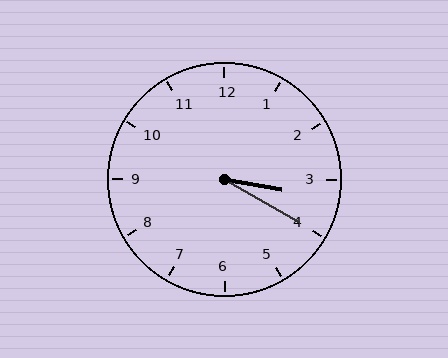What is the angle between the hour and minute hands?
Approximately 20 degrees.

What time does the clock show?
3:20.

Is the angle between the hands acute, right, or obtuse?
It is acute.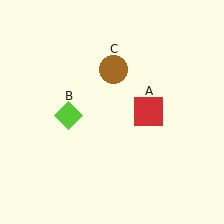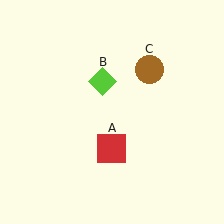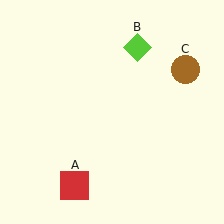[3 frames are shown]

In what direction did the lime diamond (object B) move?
The lime diamond (object B) moved up and to the right.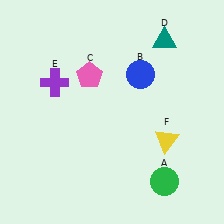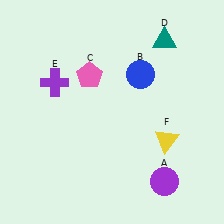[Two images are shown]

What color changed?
The circle (A) changed from green in Image 1 to purple in Image 2.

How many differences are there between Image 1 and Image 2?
There is 1 difference between the two images.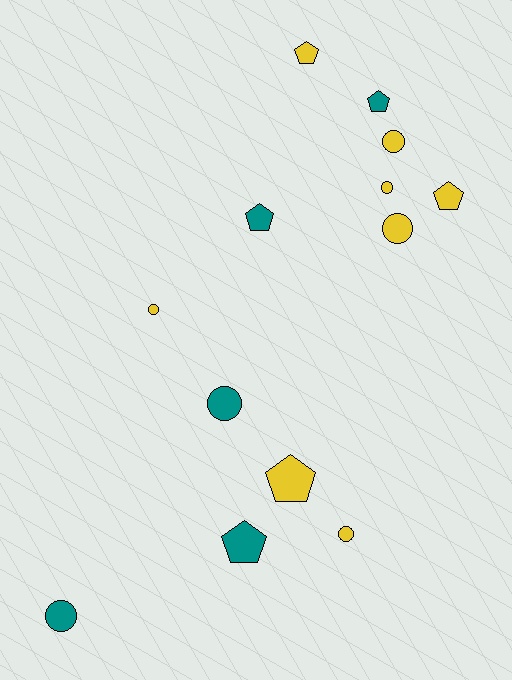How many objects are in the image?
There are 13 objects.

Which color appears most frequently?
Yellow, with 8 objects.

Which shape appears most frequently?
Circle, with 7 objects.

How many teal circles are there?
There are 2 teal circles.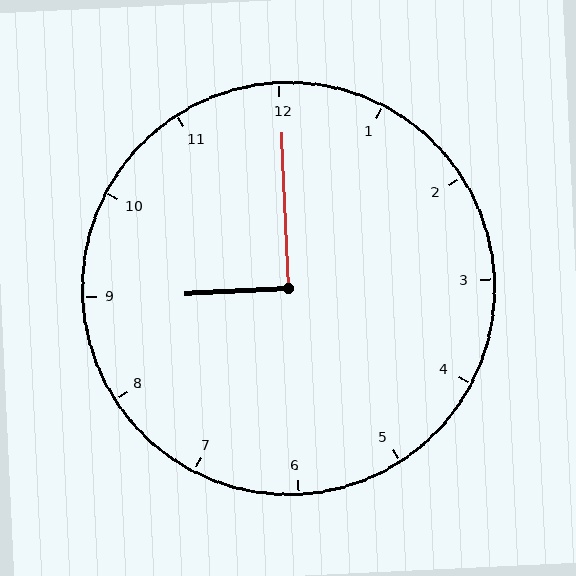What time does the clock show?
9:00.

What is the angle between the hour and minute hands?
Approximately 90 degrees.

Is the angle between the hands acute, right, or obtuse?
It is right.